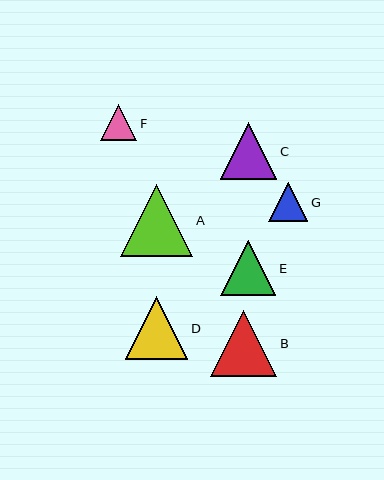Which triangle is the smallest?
Triangle F is the smallest with a size of approximately 36 pixels.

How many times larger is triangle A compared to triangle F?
Triangle A is approximately 2.0 times the size of triangle F.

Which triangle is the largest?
Triangle A is the largest with a size of approximately 72 pixels.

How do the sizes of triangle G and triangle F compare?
Triangle G and triangle F are approximately the same size.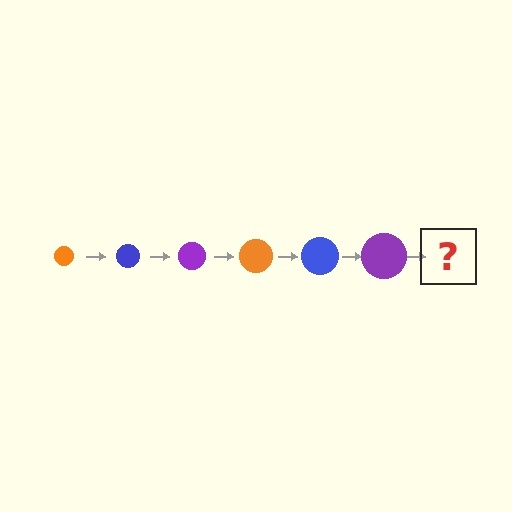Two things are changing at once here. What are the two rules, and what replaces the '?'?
The two rules are that the circle grows larger each step and the color cycles through orange, blue, and purple. The '?' should be an orange circle, larger than the previous one.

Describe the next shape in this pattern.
It should be an orange circle, larger than the previous one.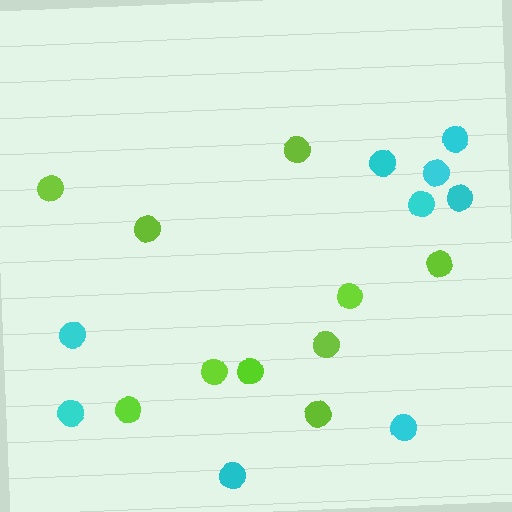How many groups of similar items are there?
There are 2 groups: one group of cyan circles (9) and one group of lime circles (10).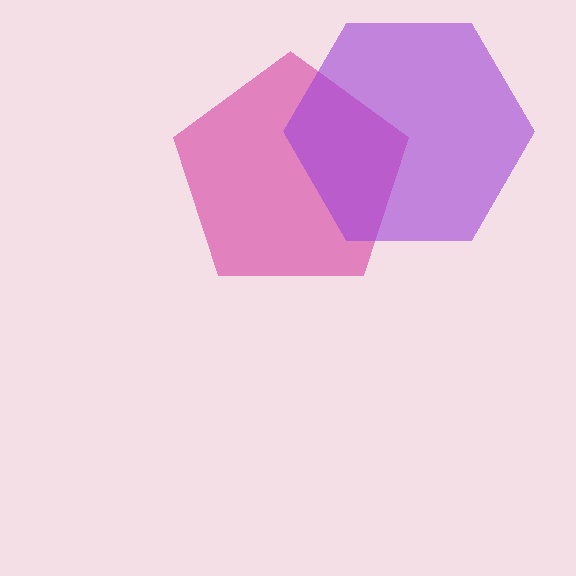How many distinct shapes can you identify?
There are 2 distinct shapes: a magenta pentagon, a purple hexagon.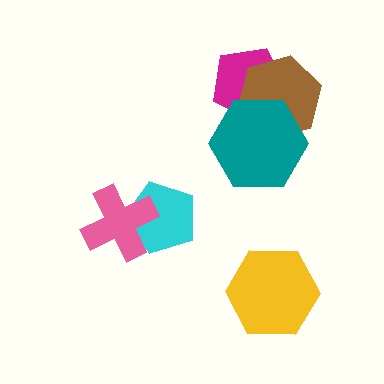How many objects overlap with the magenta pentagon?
2 objects overlap with the magenta pentagon.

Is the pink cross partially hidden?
No, no other shape covers it.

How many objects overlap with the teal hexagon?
2 objects overlap with the teal hexagon.